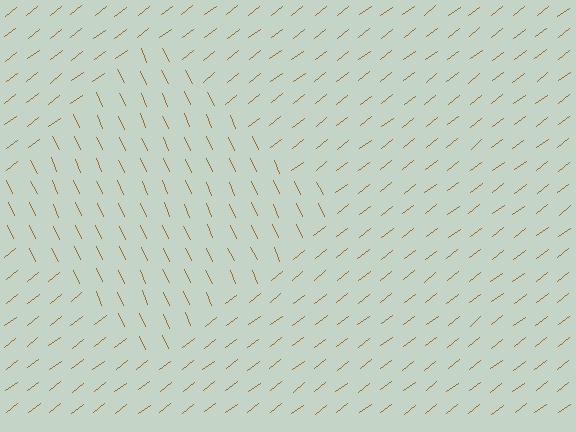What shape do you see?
I see a diamond.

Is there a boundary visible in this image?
Yes, there is a texture boundary formed by a change in line orientation.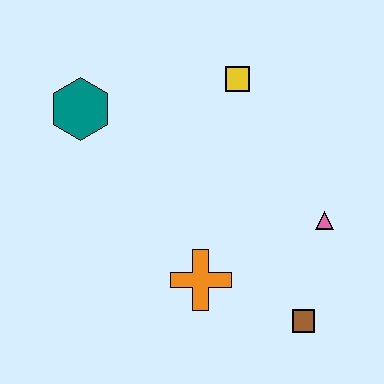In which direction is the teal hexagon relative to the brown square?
The teal hexagon is to the left of the brown square.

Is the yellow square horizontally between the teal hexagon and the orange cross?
No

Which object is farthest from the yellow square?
The brown square is farthest from the yellow square.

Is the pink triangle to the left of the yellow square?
No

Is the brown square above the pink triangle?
No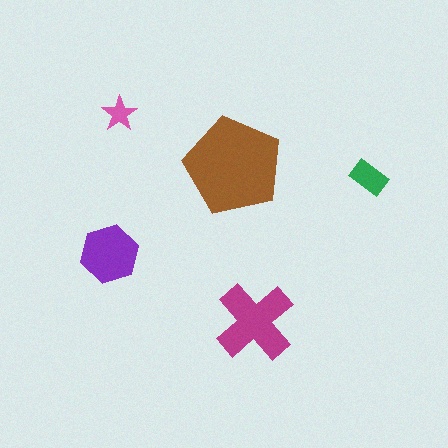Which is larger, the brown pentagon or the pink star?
The brown pentagon.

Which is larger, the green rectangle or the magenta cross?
The magenta cross.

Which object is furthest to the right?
The green rectangle is rightmost.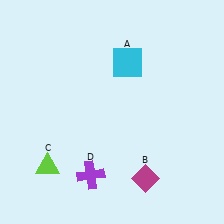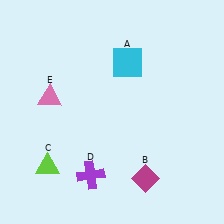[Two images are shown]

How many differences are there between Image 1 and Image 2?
There is 1 difference between the two images.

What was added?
A pink triangle (E) was added in Image 2.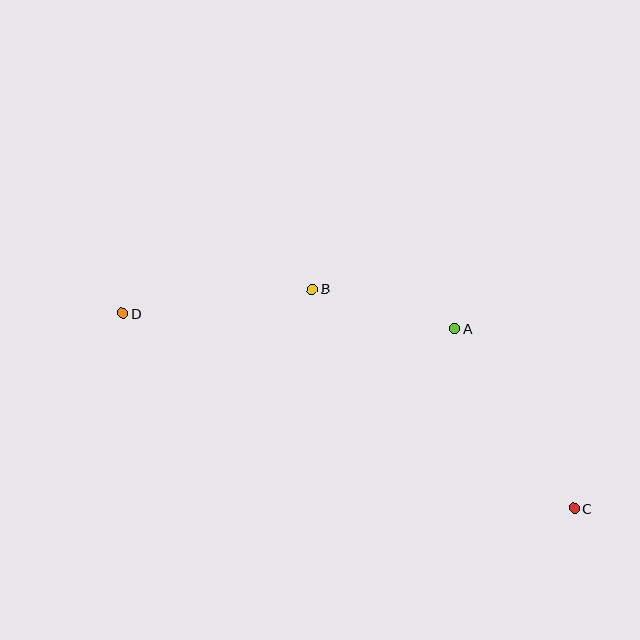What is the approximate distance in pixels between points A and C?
The distance between A and C is approximately 215 pixels.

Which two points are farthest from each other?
Points C and D are farthest from each other.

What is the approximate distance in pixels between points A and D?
The distance between A and D is approximately 332 pixels.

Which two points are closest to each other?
Points A and B are closest to each other.